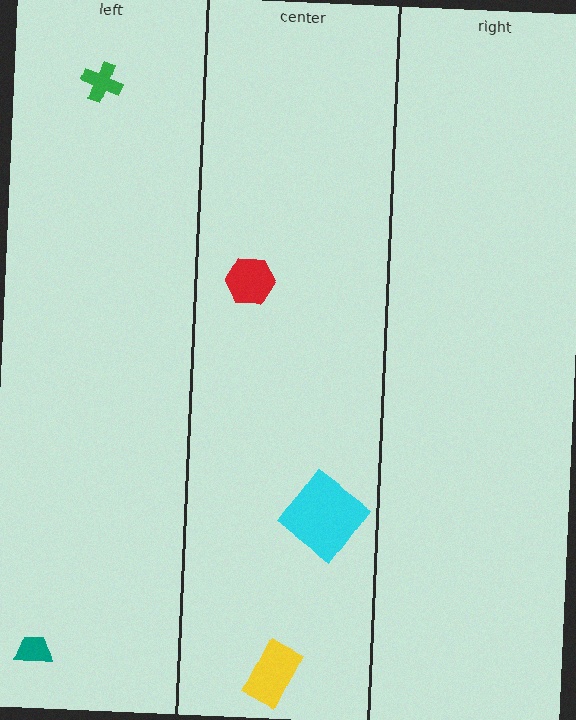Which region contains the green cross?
The left region.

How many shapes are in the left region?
2.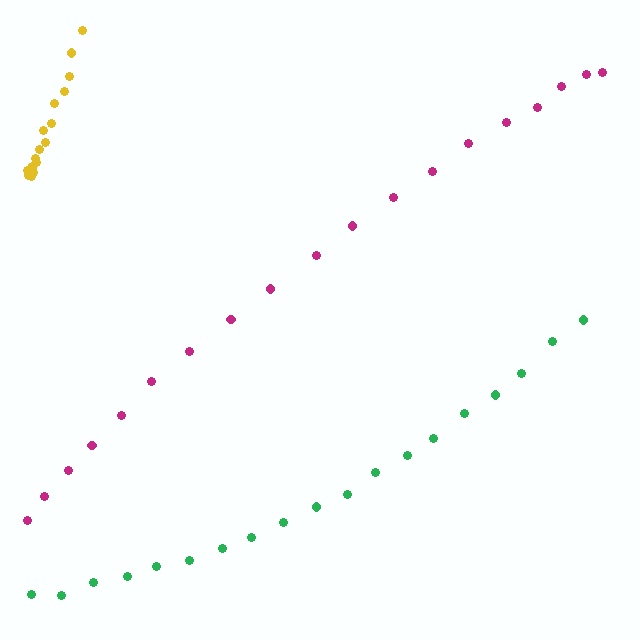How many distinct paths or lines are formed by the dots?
There are 3 distinct paths.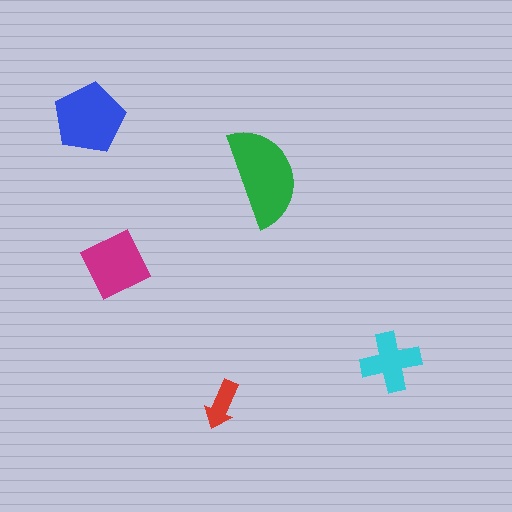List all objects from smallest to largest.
The red arrow, the cyan cross, the magenta diamond, the blue pentagon, the green semicircle.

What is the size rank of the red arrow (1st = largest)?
5th.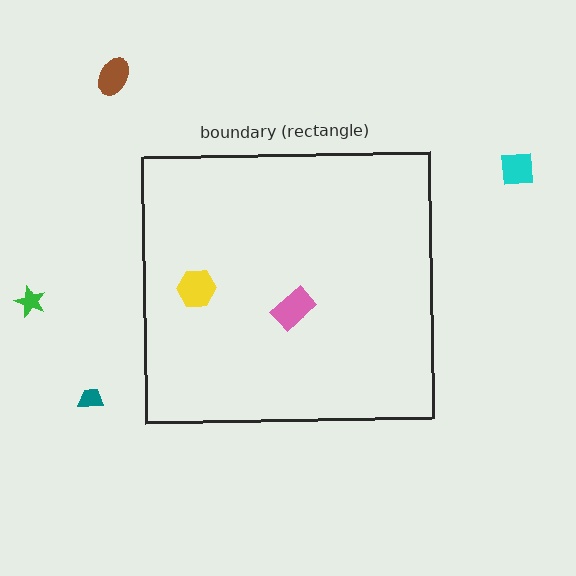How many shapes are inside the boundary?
2 inside, 4 outside.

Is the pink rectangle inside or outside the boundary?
Inside.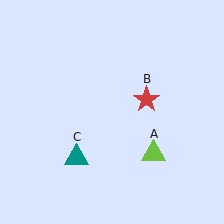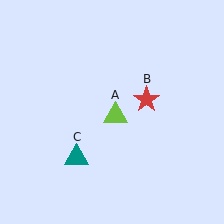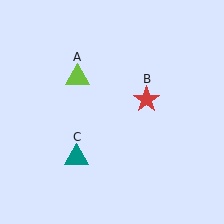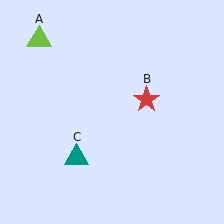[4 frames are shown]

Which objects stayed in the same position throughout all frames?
Red star (object B) and teal triangle (object C) remained stationary.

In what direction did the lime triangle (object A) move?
The lime triangle (object A) moved up and to the left.